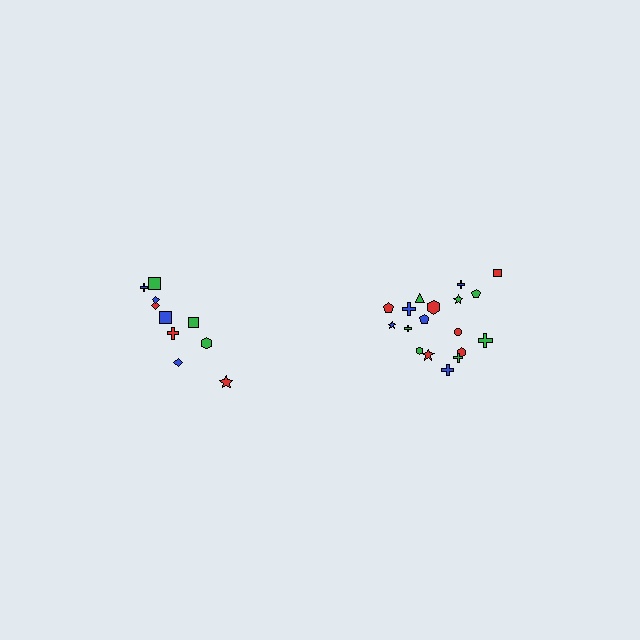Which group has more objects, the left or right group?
The right group.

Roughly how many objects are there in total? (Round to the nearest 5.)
Roughly 30 objects in total.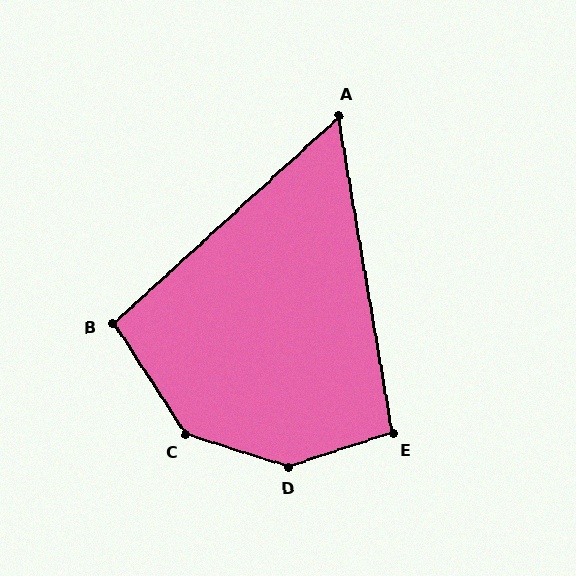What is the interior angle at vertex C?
Approximately 141 degrees (obtuse).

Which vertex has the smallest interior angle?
A, at approximately 57 degrees.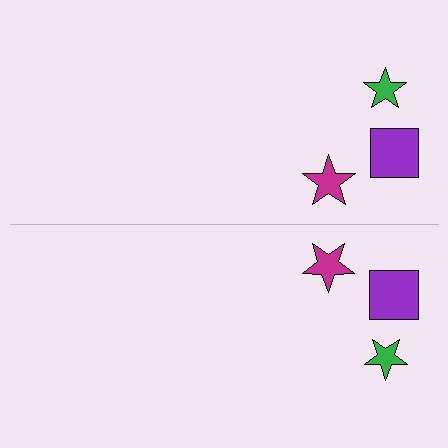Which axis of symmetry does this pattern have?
The pattern has a horizontal axis of symmetry running through the center of the image.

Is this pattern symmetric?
Yes, this pattern has bilateral (reflection) symmetry.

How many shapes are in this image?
There are 6 shapes in this image.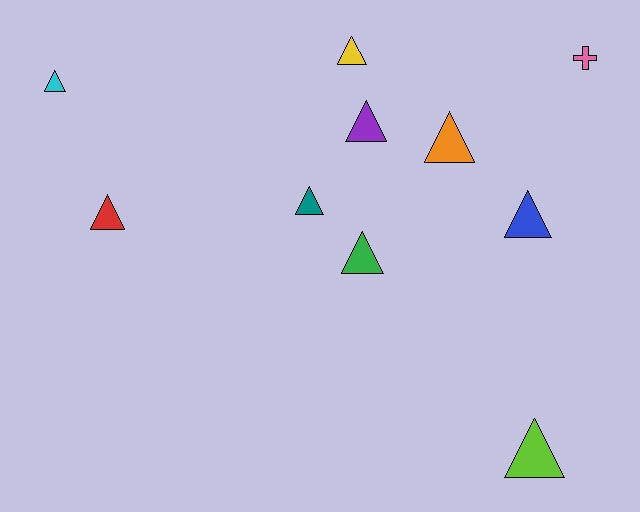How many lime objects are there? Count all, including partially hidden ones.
There is 1 lime object.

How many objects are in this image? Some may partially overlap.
There are 10 objects.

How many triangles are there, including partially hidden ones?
There are 9 triangles.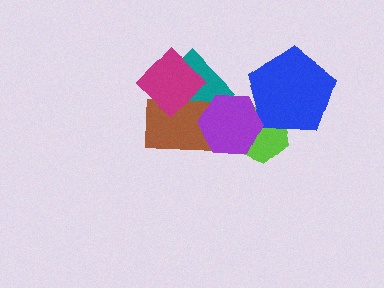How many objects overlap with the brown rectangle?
3 objects overlap with the brown rectangle.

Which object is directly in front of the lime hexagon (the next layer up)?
The blue pentagon is directly in front of the lime hexagon.